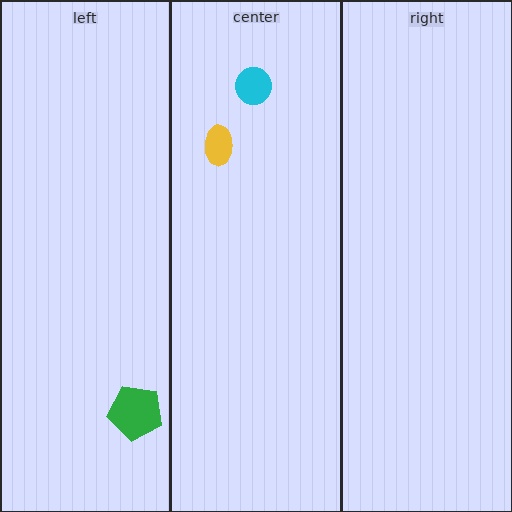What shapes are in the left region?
The green pentagon.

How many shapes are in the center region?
2.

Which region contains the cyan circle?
The center region.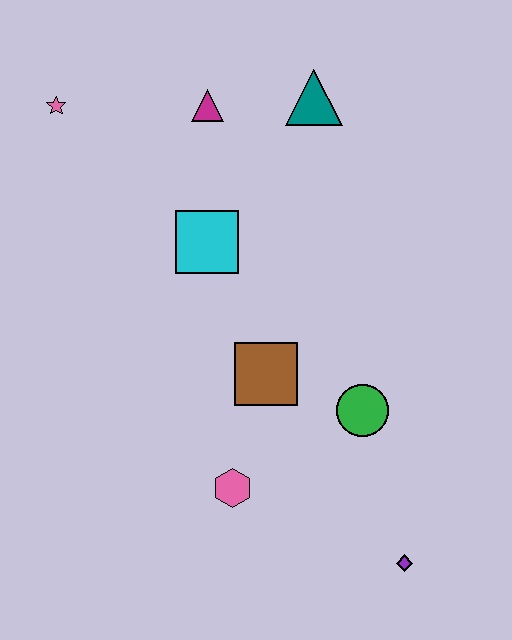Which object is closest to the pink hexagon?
The brown square is closest to the pink hexagon.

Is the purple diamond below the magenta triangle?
Yes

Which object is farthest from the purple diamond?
The pink star is farthest from the purple diamond.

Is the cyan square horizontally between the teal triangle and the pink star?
Yes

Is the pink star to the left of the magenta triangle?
Yes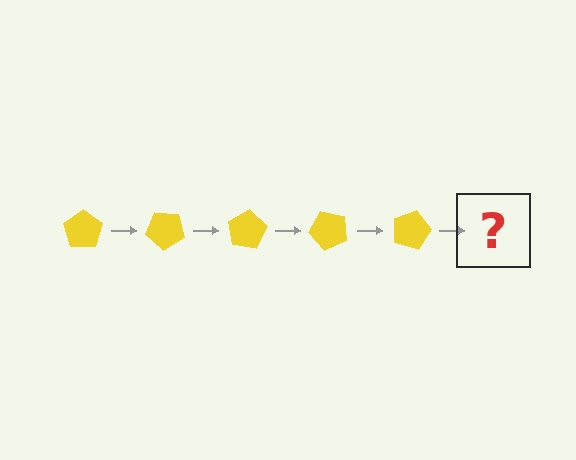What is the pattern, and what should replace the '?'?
The pattern is that the pentagon rotates 40 degrees each step. The '?' should be a yellow pentagon rotated 200 degrees.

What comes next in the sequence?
The next element should be a yellow pentagon rotated 200 degrees.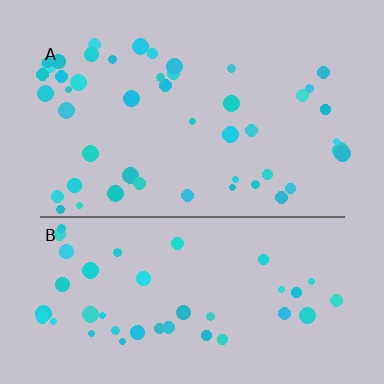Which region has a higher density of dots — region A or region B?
A (the top).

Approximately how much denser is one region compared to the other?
Approximately 1.1× — region A over region B.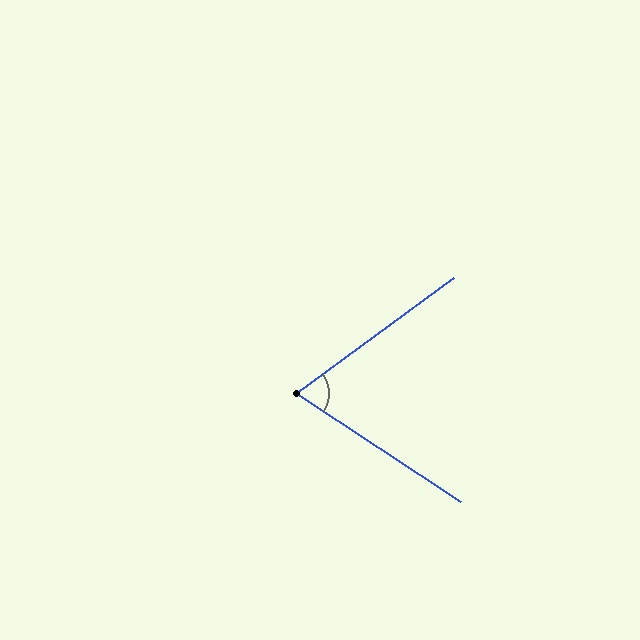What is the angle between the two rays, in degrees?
Approximately 70 degrees.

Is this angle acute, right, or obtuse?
It is acute.